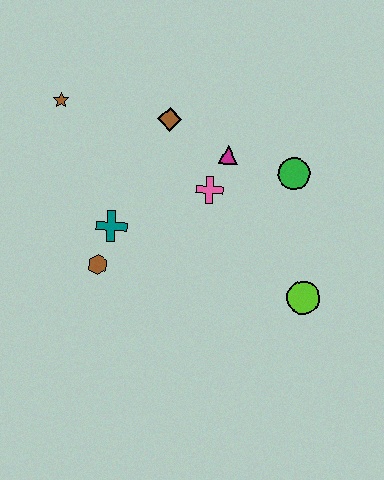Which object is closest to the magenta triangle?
The pink cross is closest to the magenta triangle.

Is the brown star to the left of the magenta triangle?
Yes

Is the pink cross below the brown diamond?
Yes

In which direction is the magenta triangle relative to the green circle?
The magenta triangle is to the left of the green circle.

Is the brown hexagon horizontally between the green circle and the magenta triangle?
No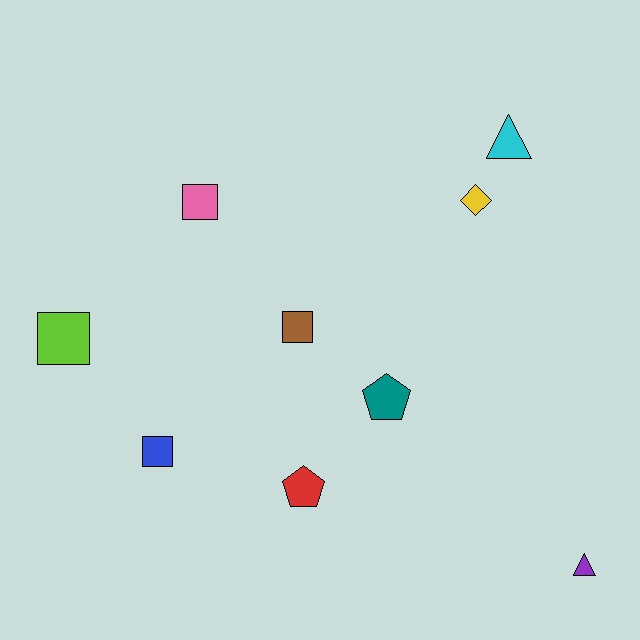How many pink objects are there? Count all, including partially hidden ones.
There is 1 pink object.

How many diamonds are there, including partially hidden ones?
There is 1 diamond.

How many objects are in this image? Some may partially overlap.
There are 9 objects.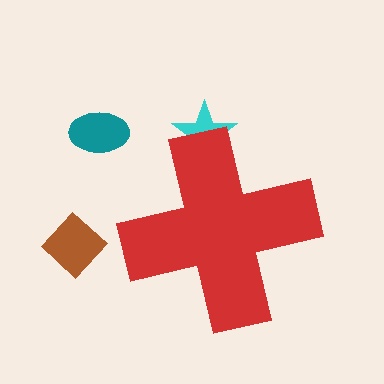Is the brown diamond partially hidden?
No, the brown diamond is fully visible.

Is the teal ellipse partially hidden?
No, the teal ellipse is fully visible.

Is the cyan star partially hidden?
Yes, the cyan star is partially hidden behind the red cross.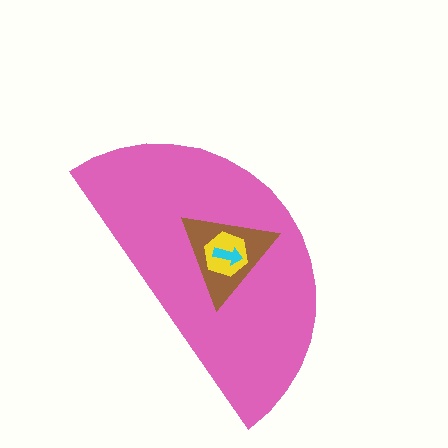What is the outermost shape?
The pink semicircle.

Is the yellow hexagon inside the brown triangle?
Yes.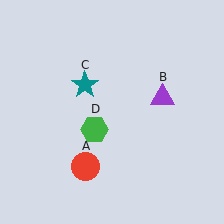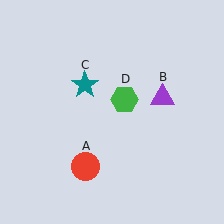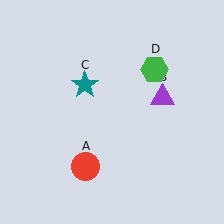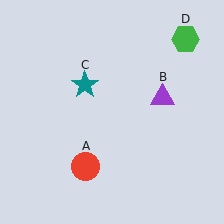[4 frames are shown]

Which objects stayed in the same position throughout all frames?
Red circle (object A) and purple triangle (object B) and teal star (object C) remained stationary.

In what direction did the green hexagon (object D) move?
The green hexagon (object D) moved up and to the right.